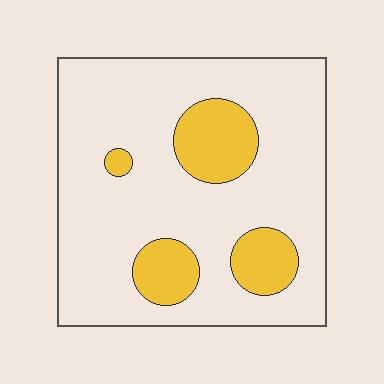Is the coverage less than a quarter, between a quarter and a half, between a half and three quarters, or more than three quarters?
Less than a quarter.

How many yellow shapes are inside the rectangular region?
4.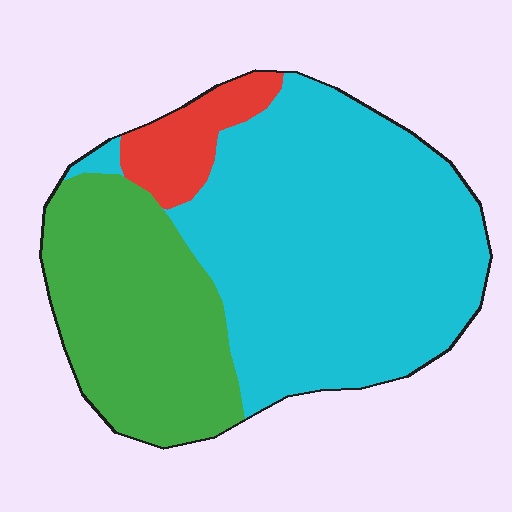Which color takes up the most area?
Cyan, at roughly 60%.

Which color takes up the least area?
Red, at roughly 10%.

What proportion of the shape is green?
Green covers around 30% of the shape.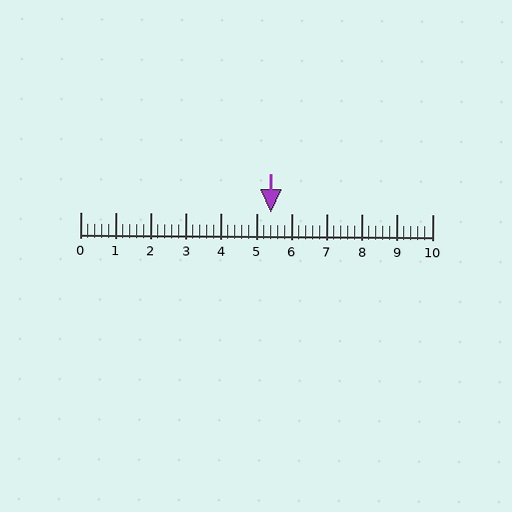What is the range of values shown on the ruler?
The ruler shows values from 0 to 10.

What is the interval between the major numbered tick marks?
The major tick marks are spaced 1 units apart.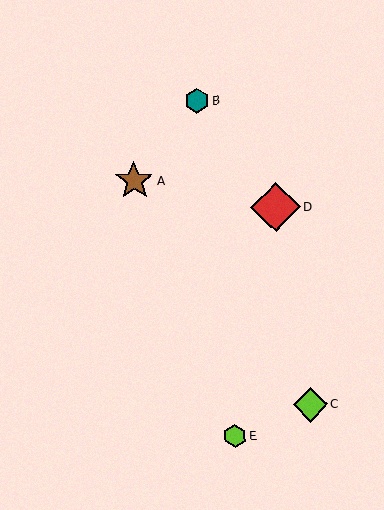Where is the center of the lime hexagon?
The center of the lime hexagon is at (235, 436).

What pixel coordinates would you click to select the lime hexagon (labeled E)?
Click at (235, 436) to select the lime hexagon E.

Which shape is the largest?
The red diamond (labeled D) is the largest.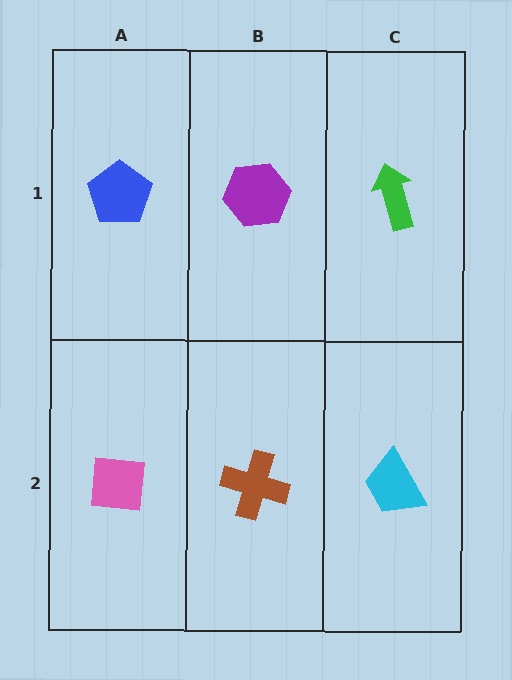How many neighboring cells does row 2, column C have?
2.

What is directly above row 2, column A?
A blue pentagon.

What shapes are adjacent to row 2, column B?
A purple hexagon (row 1, column B), a pink square (row 2, column A), a cyan trapezoid (row 2, column C).